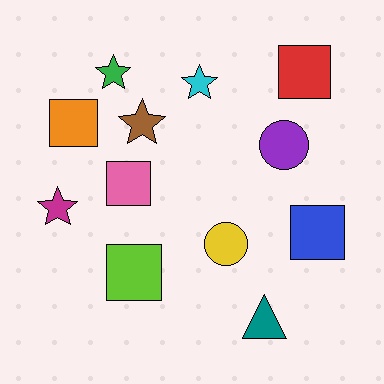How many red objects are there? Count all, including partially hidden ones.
There is 1 red object.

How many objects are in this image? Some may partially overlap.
There are 12 objects.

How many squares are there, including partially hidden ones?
There are 5 squares.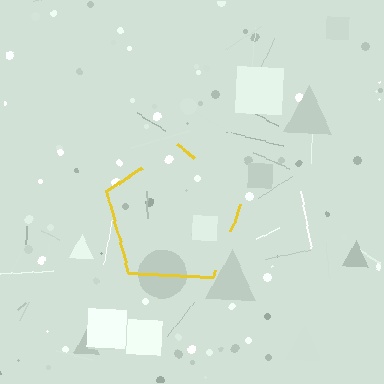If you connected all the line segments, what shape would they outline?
They would outline a pentagon.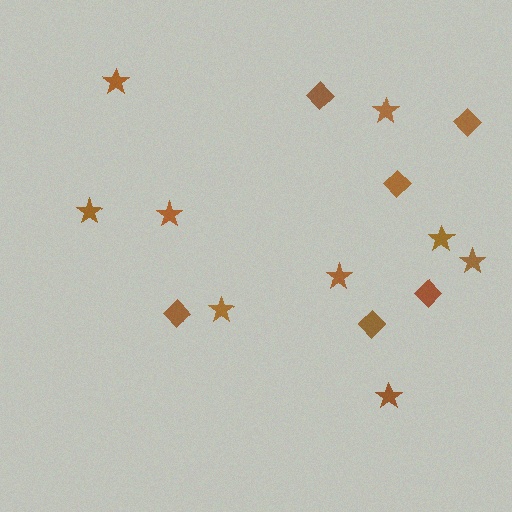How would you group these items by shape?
There are 2 groups: one group of stars (9) and one group of diamonds (6).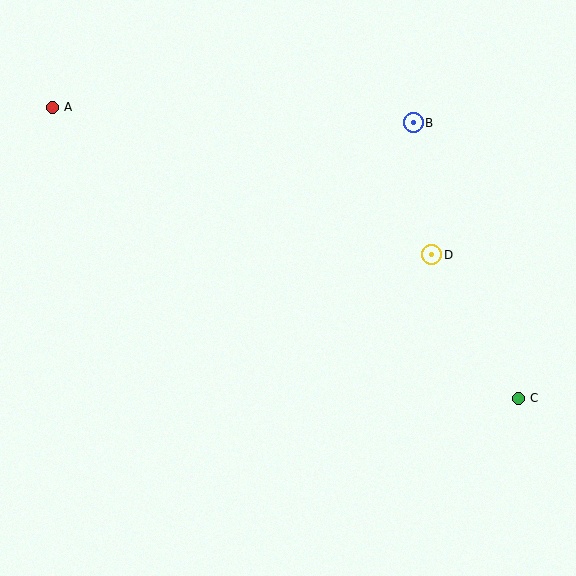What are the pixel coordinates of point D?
Point D is at (432, 255).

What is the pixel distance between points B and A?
The distance between B and A is 361 pixels.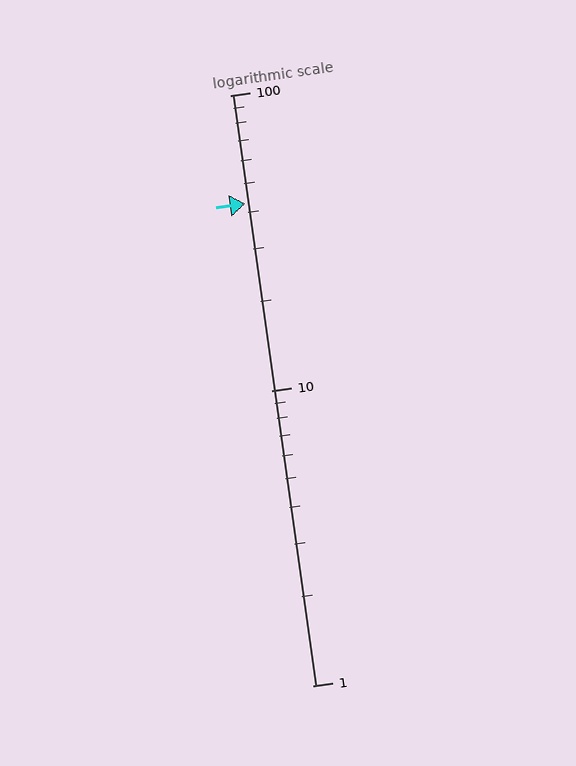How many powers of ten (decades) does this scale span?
The scale spans 2 decades, from 1 to 100.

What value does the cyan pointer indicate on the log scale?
The pointer indicates approximately 43.